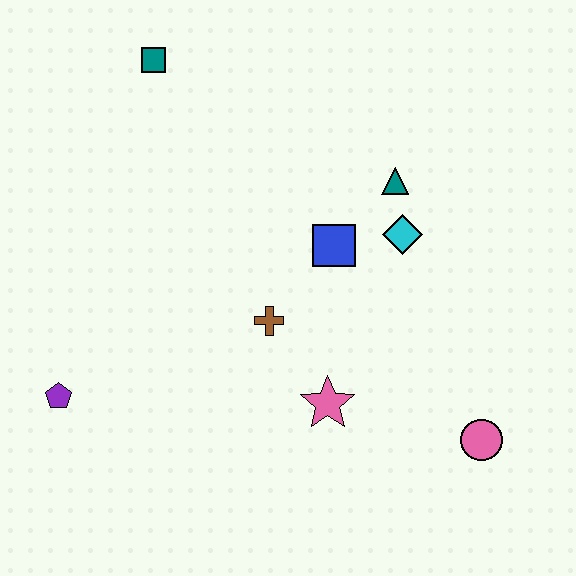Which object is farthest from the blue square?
The purple pentagon is farthest from the blue square.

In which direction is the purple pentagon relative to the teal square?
The purple pentagon is below the teal square.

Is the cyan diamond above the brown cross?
Yes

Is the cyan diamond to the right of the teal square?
Yes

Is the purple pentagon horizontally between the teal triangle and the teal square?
No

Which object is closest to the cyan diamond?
The teal triangle is closest to the cyan diamond.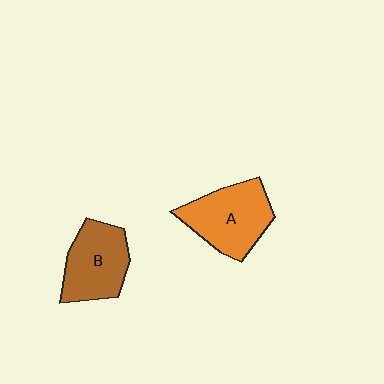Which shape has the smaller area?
Shape B (brown).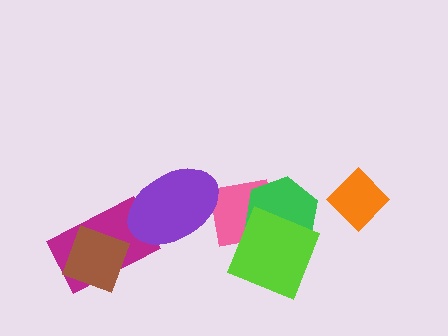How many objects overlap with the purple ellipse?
2 objects overlap with the purple ellipse.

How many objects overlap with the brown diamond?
1 object overlaps with the brown diamond.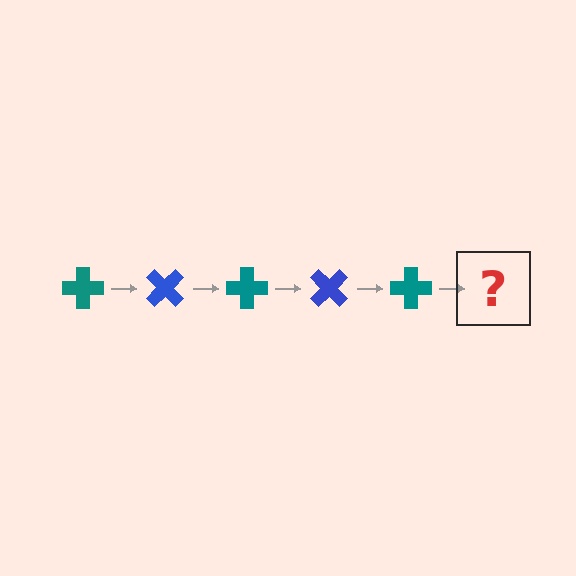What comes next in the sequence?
The next element should be a blue cross, rotated 225 degrees from the start.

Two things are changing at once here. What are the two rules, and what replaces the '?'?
The two rules are that it rotates 45 degrees each step and the color cycles through teal and blue. The '?' should be a blue cross, rotated 225 degrees from the start.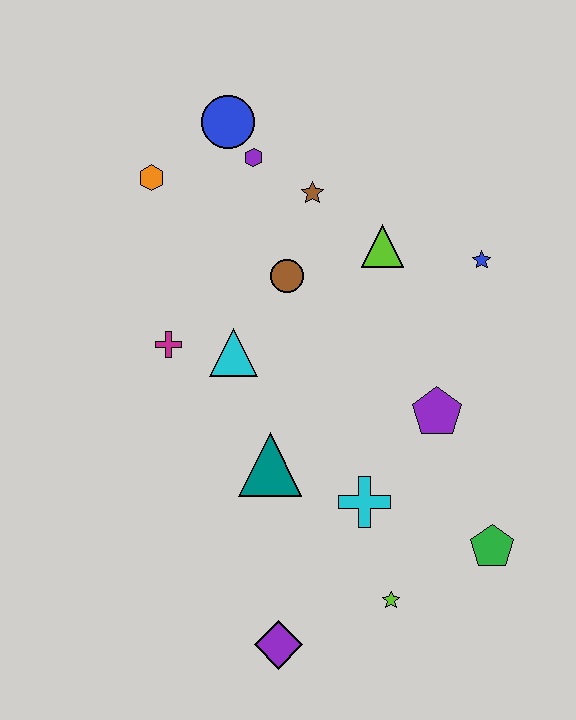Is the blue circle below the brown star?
No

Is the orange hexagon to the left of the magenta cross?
Yes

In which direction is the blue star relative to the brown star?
The blue star is to the right of the brown star.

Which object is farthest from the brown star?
The purple diamond is farthest from the brown star.